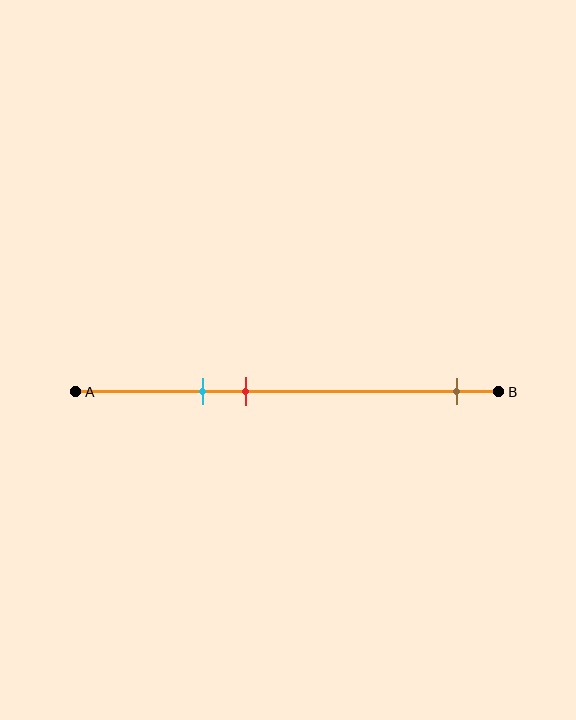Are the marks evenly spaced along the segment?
No, the marks are not evenly spaced.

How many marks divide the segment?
There are 3 marks dividing the segment.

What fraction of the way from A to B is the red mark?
The red mark is approximately 40% (0.4) of the way from A to B.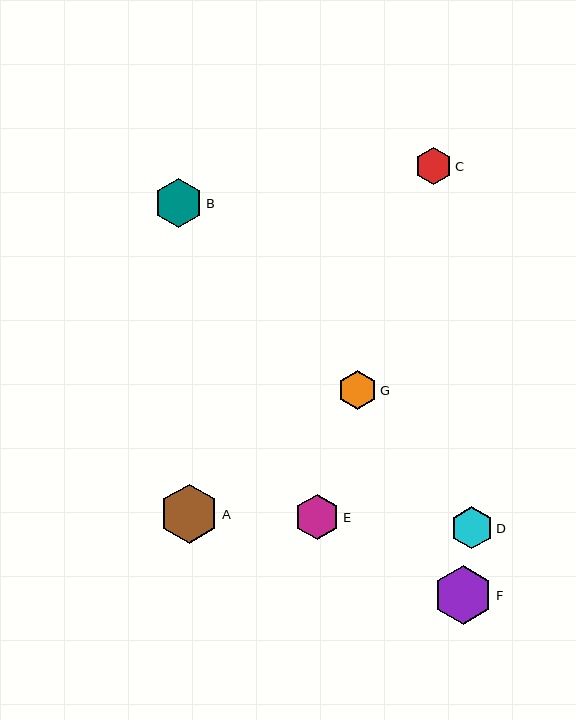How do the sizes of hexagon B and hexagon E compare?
Hexagon B and hexagon E are approximately the same size.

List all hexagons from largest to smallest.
From largest to smallest: A, F, B, E, D, G, C.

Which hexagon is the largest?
Hexagon A is the largest with a size of approximately 59 pixels.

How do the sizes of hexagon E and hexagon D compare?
Hexagon E and hexagon D are approximately the same size.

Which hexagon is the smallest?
Hexagon C is the smallest with a size of approximately 37 pixels.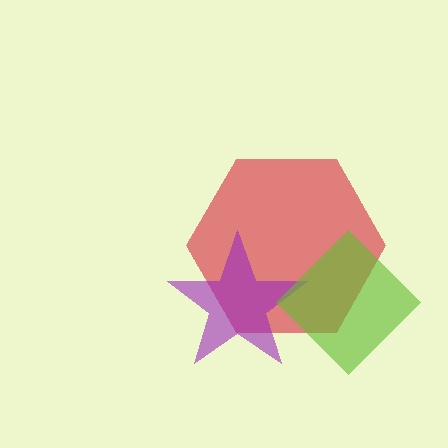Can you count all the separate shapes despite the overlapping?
Yes, there are 3 separate shapes.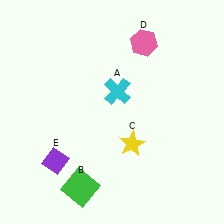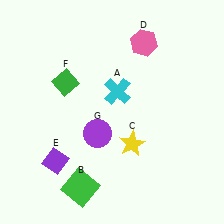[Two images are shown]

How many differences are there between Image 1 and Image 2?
There are 2 differences between the two images.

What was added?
A green diamond (F), a purple circle (G) were added in Image 2.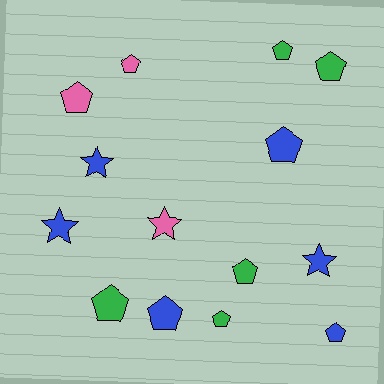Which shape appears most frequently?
Pentagon, with 10 objects.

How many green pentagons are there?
There are 5 green pentagons.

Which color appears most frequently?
Blue, with 6 objects.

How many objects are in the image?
There are 14 objects.